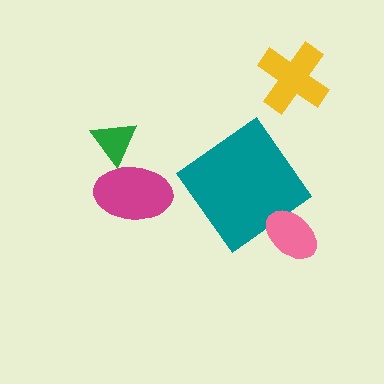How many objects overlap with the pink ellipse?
1 object overlaps with the pink ellipse.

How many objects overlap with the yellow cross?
0 objects overlap with the yellow cross.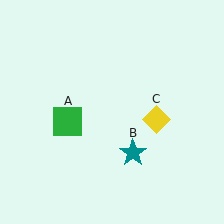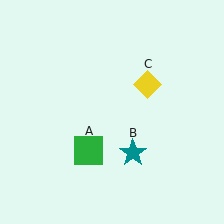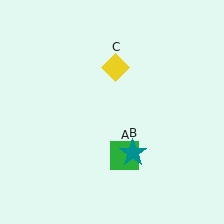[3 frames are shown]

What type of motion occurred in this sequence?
The green square (object A), yellow diamond (object C) rotated counterclockwise around the center of the scene.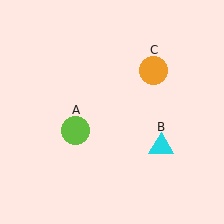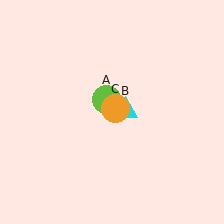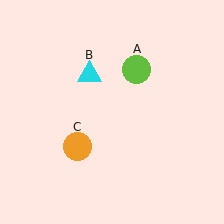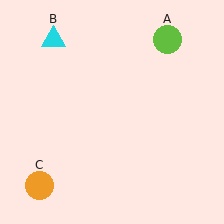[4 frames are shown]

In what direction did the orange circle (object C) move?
The orange circle (object C) moved down and to the left.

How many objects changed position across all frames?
3 objects changed position: lime circle (object A), cyan triangle (object B), orange circle (object C).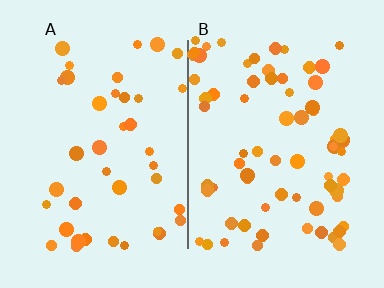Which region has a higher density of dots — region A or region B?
B (the right).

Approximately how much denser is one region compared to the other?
Approximately 1.8× — region B over region A.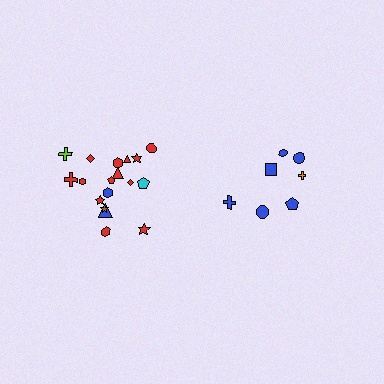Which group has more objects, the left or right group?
The left group.